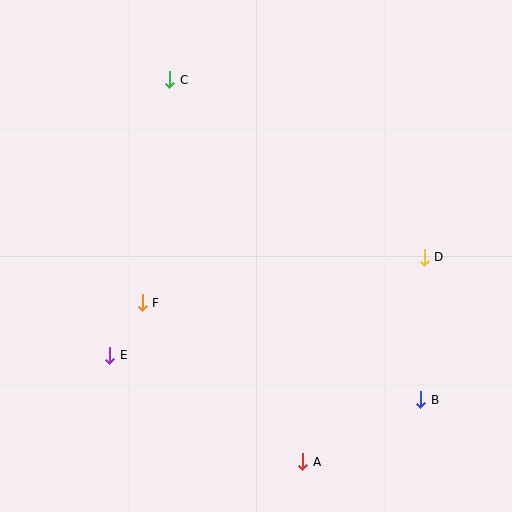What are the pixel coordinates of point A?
Point A is at (303, 462).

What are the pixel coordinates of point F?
Point F is at (142, 303).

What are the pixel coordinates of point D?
Point D is at (424, 257).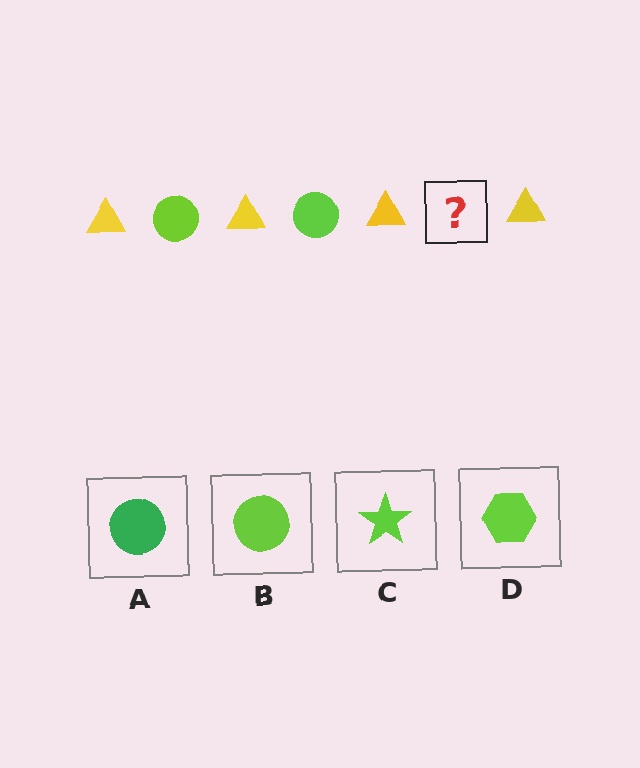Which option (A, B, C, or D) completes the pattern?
B.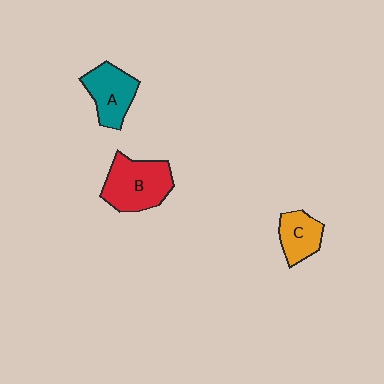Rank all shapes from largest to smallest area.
From largest to smallest: B (red), A (teal), C (orange).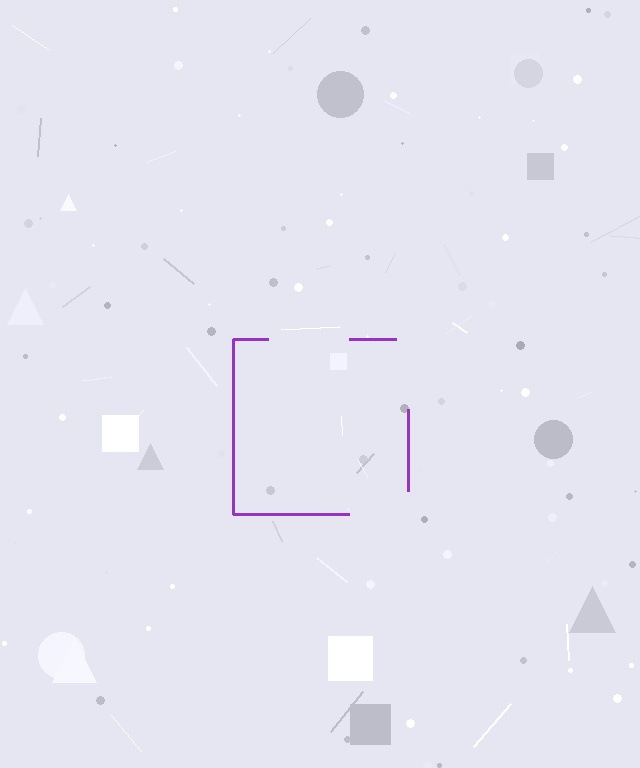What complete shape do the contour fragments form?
The contour fragments form a square.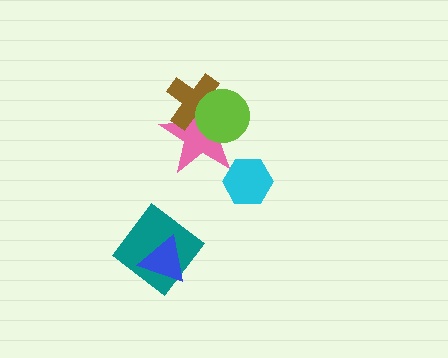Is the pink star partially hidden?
Yes, it is partially covered by another shape.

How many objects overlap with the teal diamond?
1 object overlaps with the teal diamond.